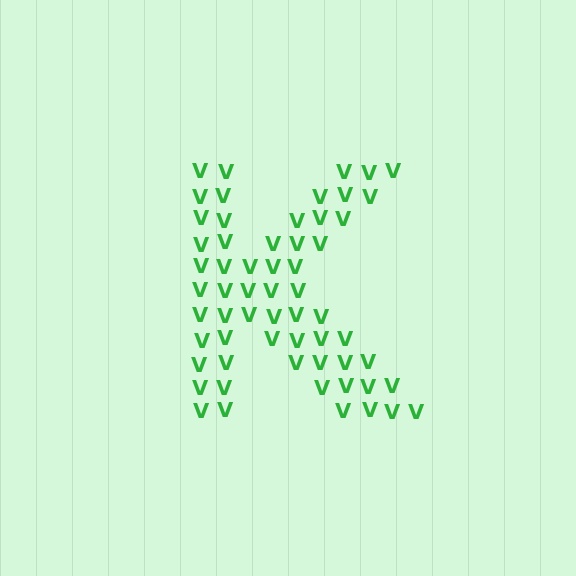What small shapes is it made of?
It is made of small letter V's.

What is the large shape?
The large shape is the letter K.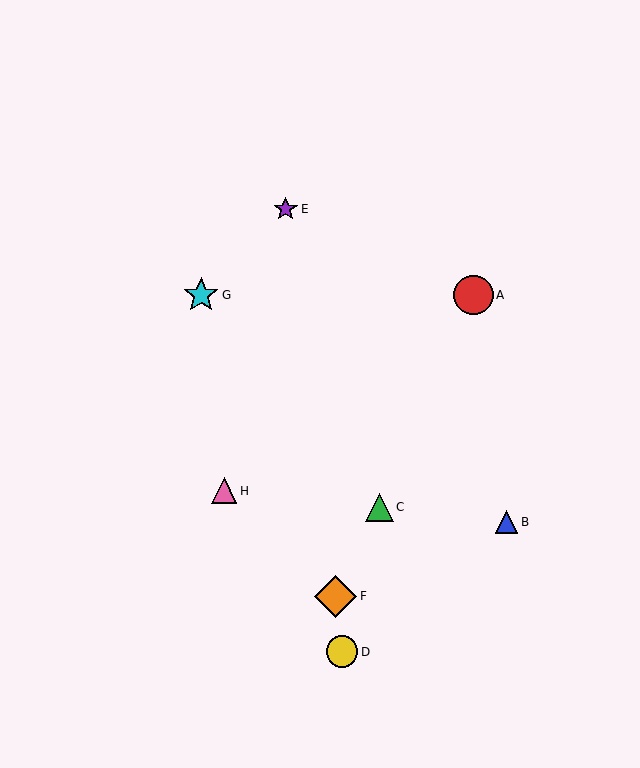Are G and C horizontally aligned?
No, G is at y≈295 and C is at y≈507.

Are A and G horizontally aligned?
Yes, both are at y≈295.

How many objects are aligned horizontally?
2 objects (A, G) are aligned horizontally.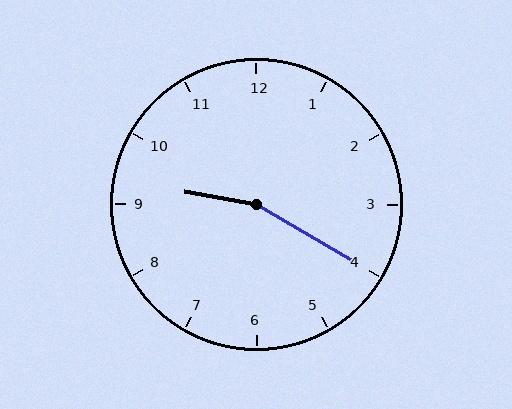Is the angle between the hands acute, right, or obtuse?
It is obtuse.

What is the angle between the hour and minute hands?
Approximately 160 degrees.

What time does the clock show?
9:20.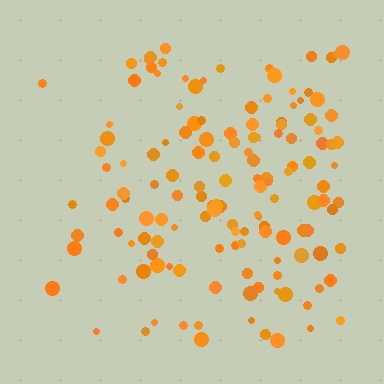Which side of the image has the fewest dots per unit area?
The left.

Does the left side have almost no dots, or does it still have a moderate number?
Still a moderate number, just noticeably fewer than the right.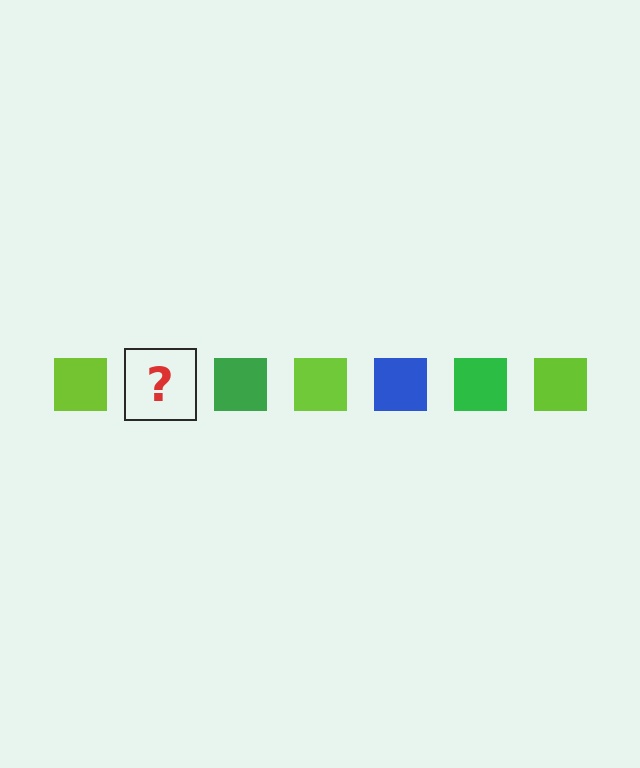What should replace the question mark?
The question mark should be replaced with a blue square.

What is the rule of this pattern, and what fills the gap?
The rule is that the pattern cycles through lime, blue, green squares. The gap should be filled with a blue square.